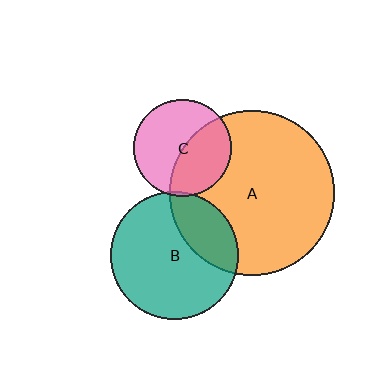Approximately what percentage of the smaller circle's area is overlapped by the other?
Approximately 25%.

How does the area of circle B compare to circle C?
Approximately 1.7 times.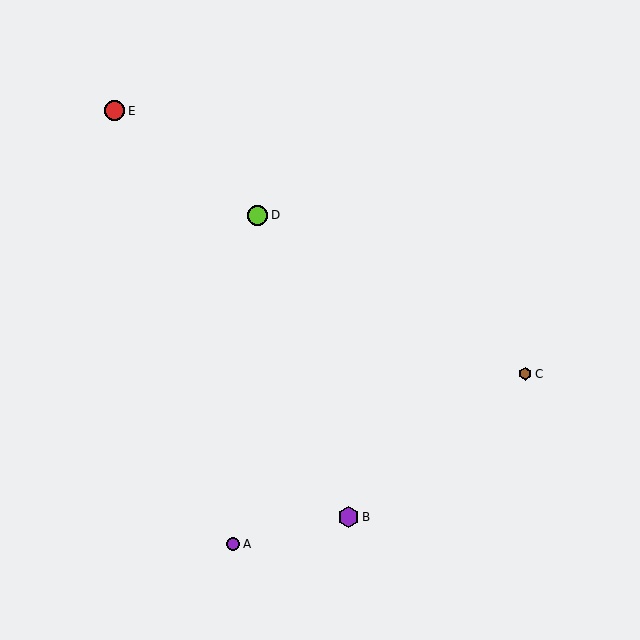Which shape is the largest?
The purple hexagon (labeled B) is the largest.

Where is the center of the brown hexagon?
The center of the brown hexagon is at (525, 374).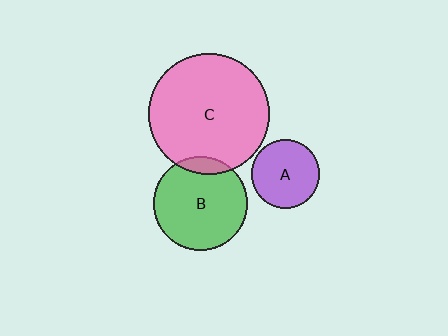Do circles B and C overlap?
Yes.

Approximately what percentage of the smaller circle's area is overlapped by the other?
Approximately 10%.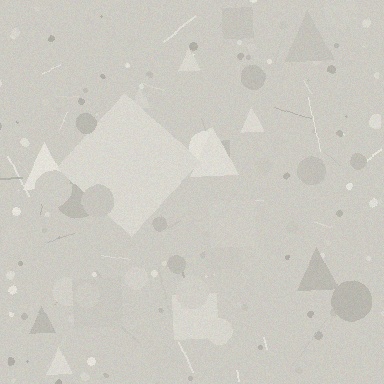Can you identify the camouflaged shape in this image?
The camouflaged shape is a diamond.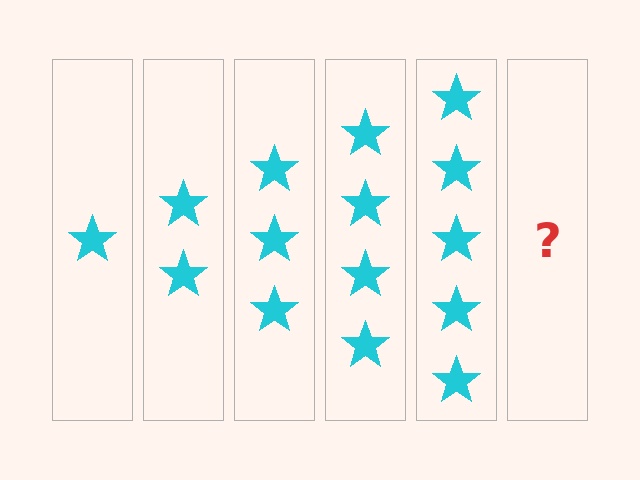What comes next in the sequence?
The next element should be 6 stars.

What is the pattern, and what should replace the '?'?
The pattern is that each step adds one more star. The '?' should be 6 stars.